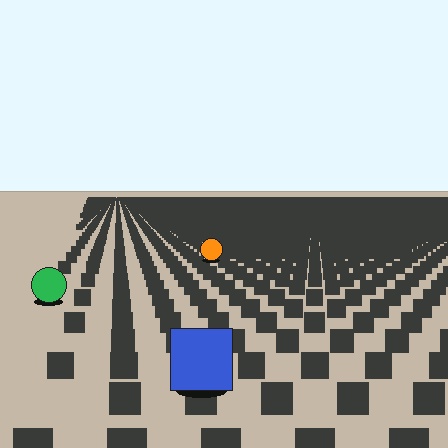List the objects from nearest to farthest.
From nearest to farthest: the blue square, the green circle, the orange circle.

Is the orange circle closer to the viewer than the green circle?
No. The green circle is closer — you can tell from the texture gradient: the ground texture is coarser near it.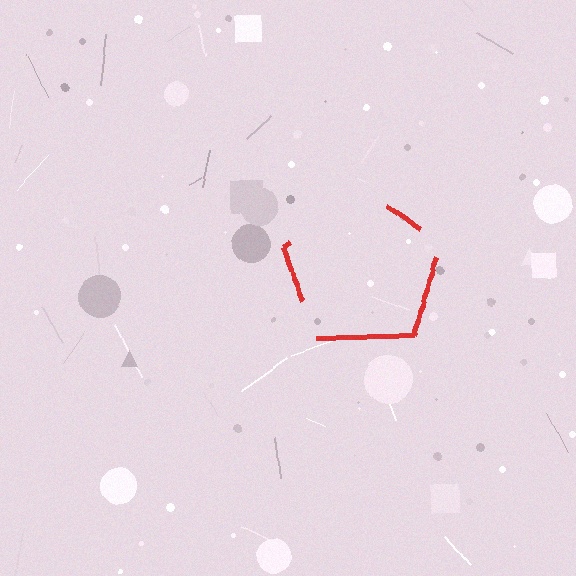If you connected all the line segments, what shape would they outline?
They would outline a pentagon.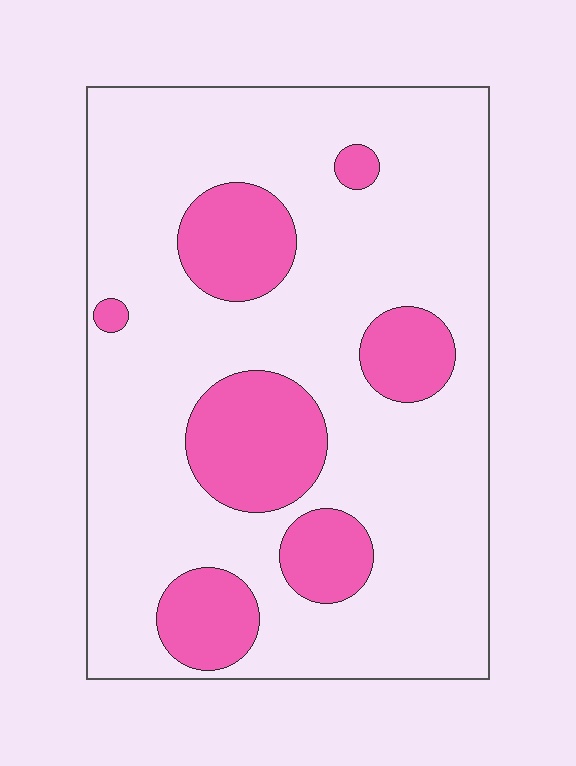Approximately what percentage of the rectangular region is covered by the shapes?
Approximately 20%.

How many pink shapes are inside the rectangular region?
7.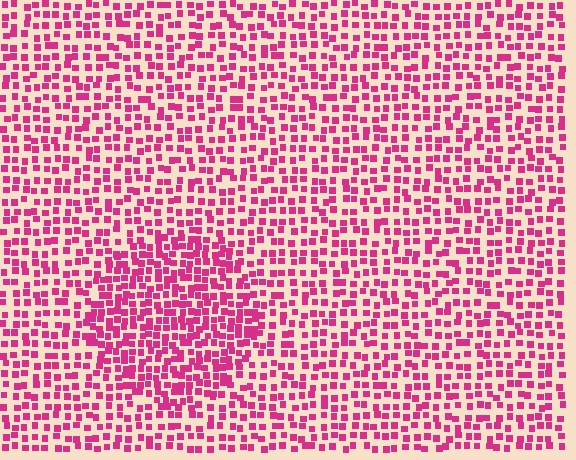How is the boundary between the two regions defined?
The boundary is defined by a change in element density (approximately 1.6x ratio). All elements are the same color, size, and shape.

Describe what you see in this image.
The image contains small magenta elements arranged at two different densities. A circle-shaped region is visible where the elements are more densely packed than the surrounding area.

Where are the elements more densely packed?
The elements are more densely packed inside the circle boundary.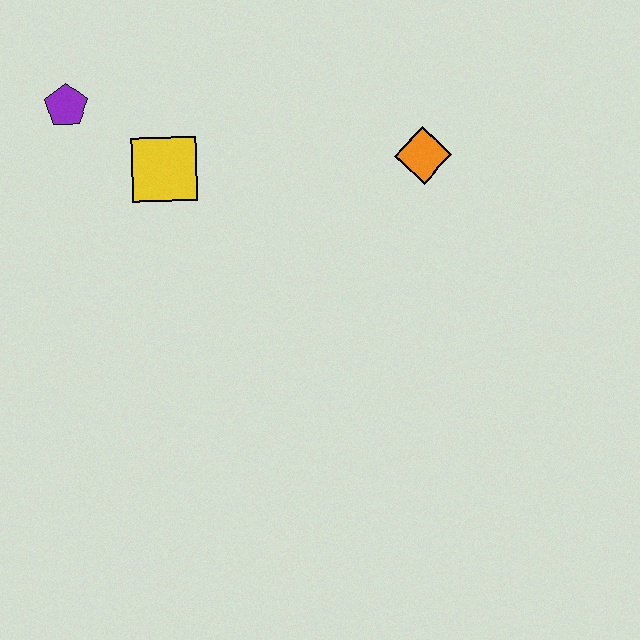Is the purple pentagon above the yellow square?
Yes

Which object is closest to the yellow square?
The purple pentagon is closest to the yellow square.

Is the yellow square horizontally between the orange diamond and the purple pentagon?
Yes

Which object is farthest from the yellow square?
The orange diamond is farthest from the yellow square.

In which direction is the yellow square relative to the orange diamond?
The yellow square is to the left of the orange diamond.